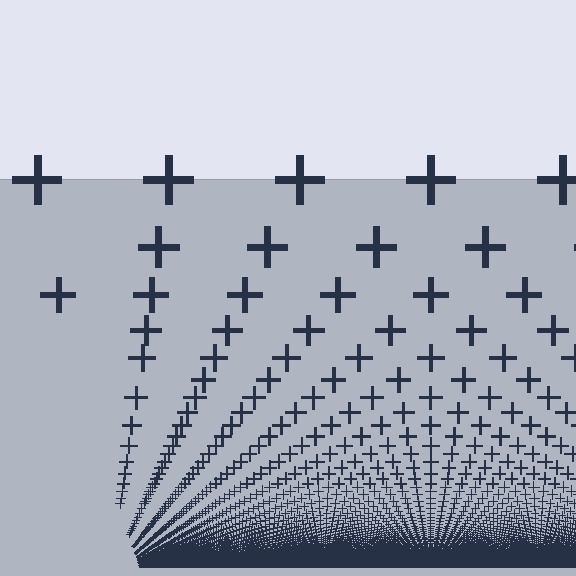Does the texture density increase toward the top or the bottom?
Density increases toward the bottom.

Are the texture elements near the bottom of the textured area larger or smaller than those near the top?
Smaller. The gradient is inverted — elements near the bottom are smaller and denser.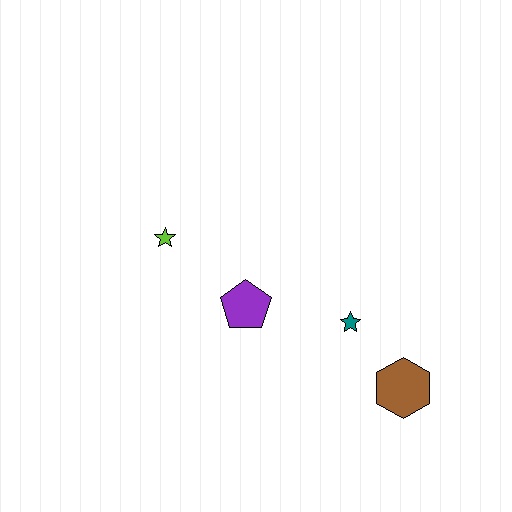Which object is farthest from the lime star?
The brown hexagon is farthest from the lime star.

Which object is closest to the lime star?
The purple pentagon is closest to the lime star.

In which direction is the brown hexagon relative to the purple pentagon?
The brown hexagon is to the right of the purple pentagon.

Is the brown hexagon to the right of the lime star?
Yes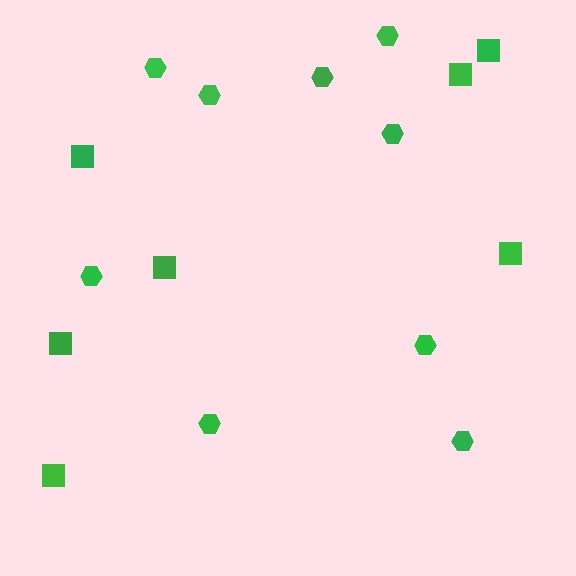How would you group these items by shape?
There are 2 groups: one group of hexagons (9) and one group of squares (7).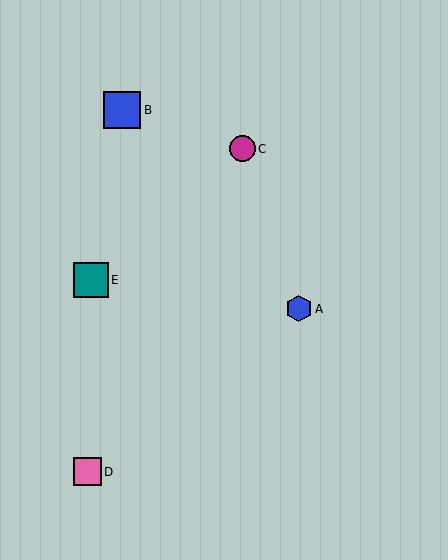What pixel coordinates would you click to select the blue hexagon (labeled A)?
Click at (299, 309) to select the blue hexagon A.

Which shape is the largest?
The blue square (labeled B) is the largest.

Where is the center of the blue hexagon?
The center of the blue hexagon is at (299, 309).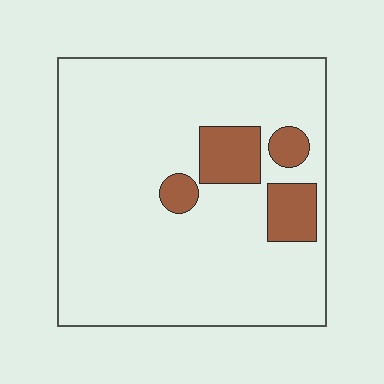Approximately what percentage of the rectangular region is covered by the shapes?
Approximately 15%.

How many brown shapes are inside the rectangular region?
4.